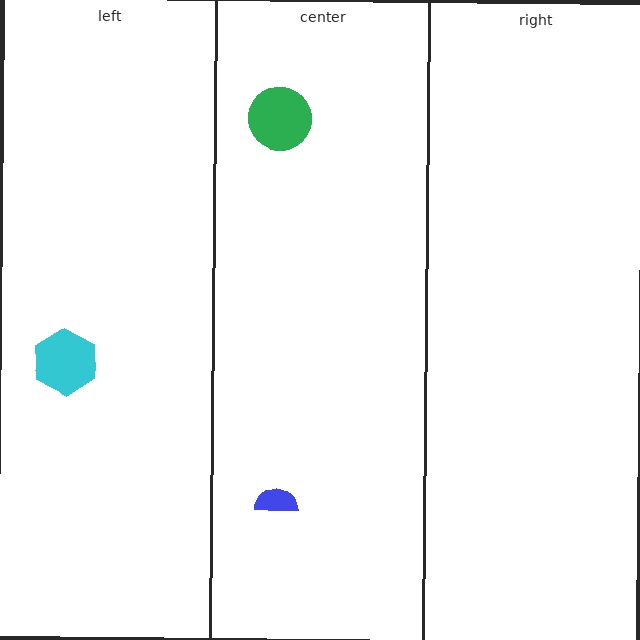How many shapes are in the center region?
2.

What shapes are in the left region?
The cyan hexagon.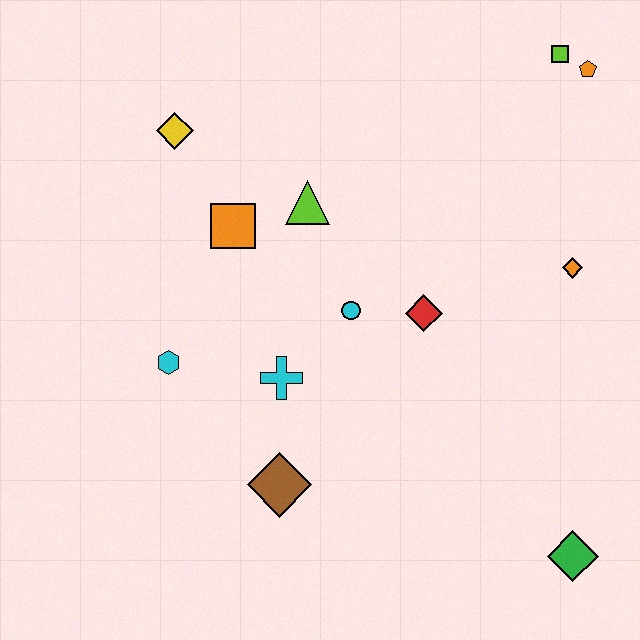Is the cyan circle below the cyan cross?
No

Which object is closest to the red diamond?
The cyan circle is closest to the red diamond.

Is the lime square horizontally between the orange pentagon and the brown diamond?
Yes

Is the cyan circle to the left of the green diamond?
Yes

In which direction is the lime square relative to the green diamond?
The lime square is above the green diamond.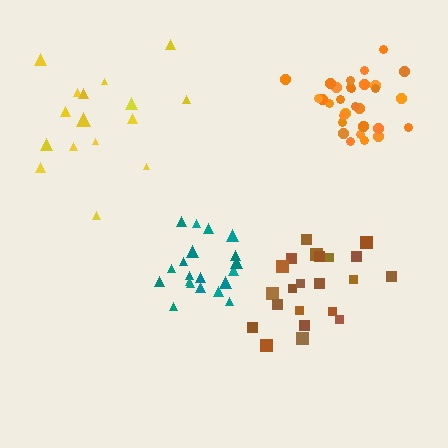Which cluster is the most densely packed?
Orange.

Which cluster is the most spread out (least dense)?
Yellow.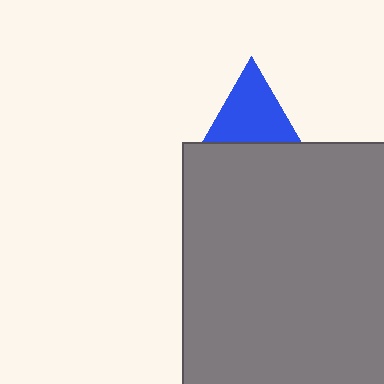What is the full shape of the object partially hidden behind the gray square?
The partially hidden object is a blue triangle.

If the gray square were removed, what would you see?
You would see the complete blue triangle.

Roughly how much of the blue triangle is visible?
About half of it is visible (roughly 51%).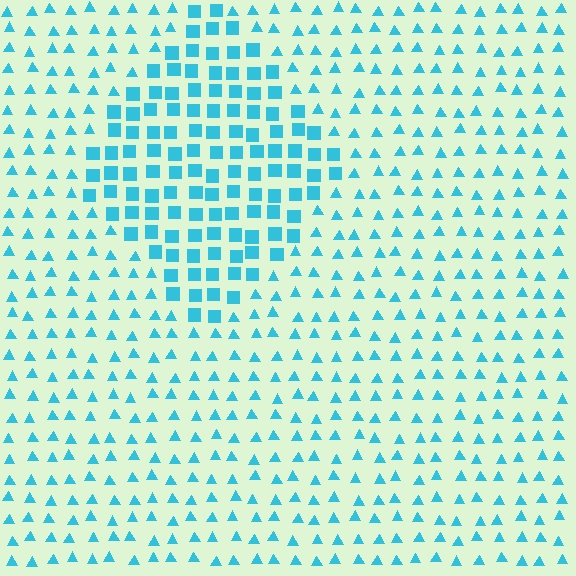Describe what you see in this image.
The image is filled with small cyan elements arranged in a uniform grid. A diamond-shaped region contains squares, while the surrounding area contains triangles. The boundary is defined purely by the change in element shape.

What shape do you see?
I see a diamond.